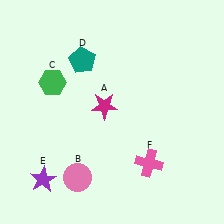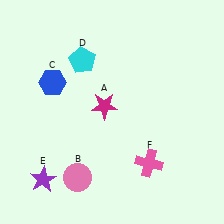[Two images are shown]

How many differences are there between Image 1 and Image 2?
There are 2 differences between the two images.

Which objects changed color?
C changed from green to blue. D changed from teal to cyan.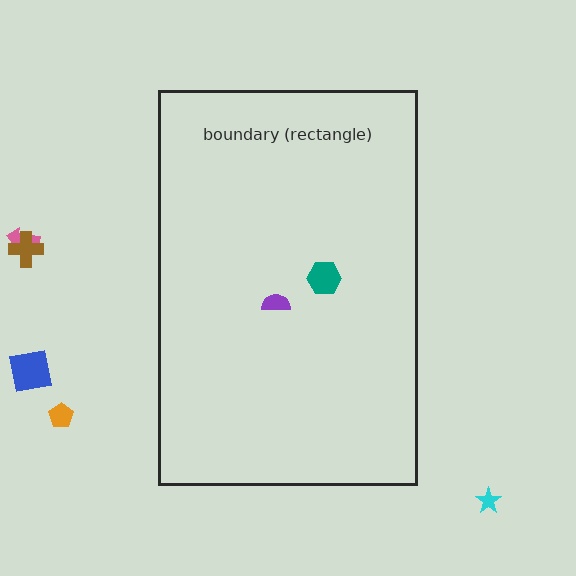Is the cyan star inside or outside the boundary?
Outside.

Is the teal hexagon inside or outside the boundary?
Inside.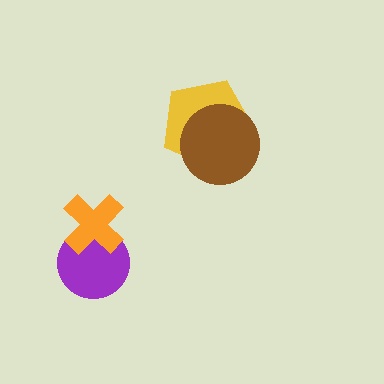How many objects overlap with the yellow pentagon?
1 object overlaps with the yellow pentagon.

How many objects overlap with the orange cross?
1 object overlaps with the orange cross.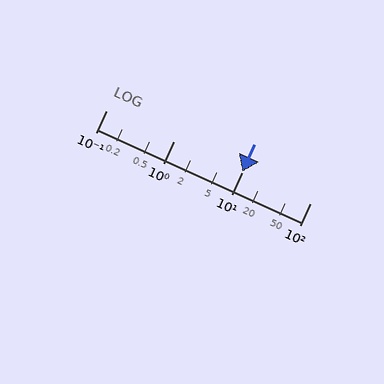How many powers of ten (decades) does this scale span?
The scale spans 3 decades, from 0.1 to 100.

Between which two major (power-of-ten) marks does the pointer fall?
The pointer is between 10 and 100.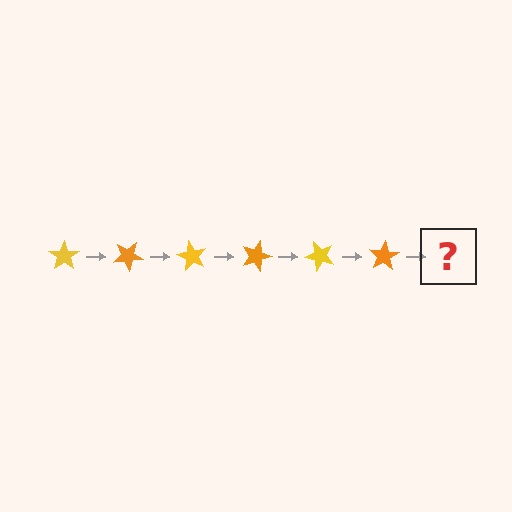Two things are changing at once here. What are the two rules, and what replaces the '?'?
The two rules are that it rotates 30 degrees each step and the color cycles through yellow and orange. The '?' should be a yellow star, rotated 180 degrees from the start.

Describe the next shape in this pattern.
It should be a yellow star, rotated 180 degrees from the start.